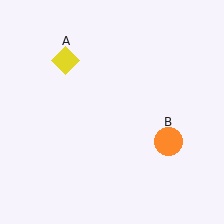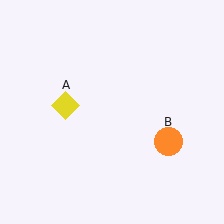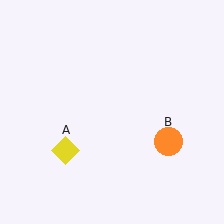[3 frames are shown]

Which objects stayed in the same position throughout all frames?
Orange circle (object B) remained stationary.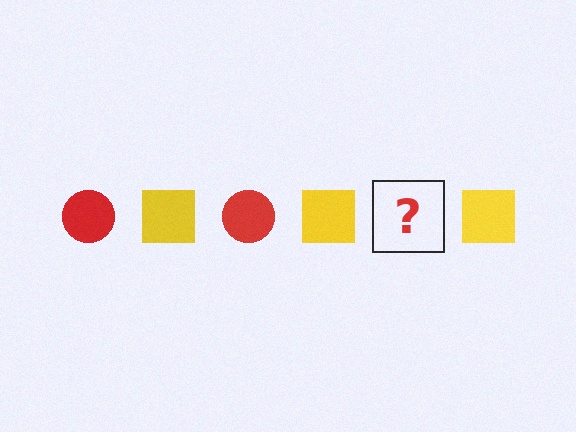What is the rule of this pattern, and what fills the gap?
The rule is that the pattern alternates between red circle and yellow square. The gap should be filled with a red circle.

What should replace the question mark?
The question mark should be replaced with a red circle.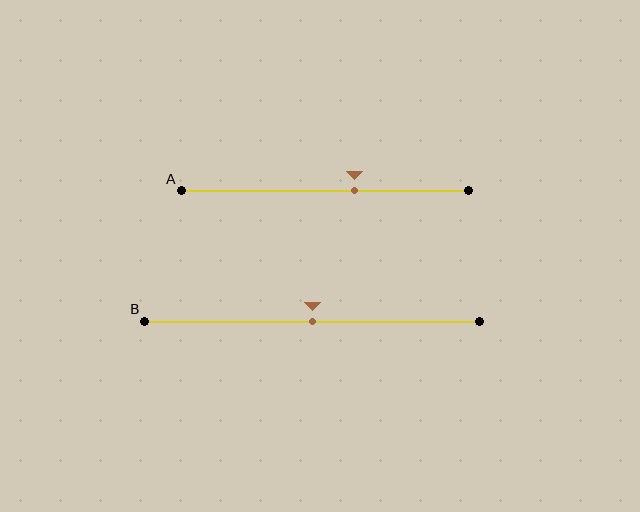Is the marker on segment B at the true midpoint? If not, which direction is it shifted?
Yes, the marker on segment B is at the true midpoint.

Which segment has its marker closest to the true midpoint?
Segment B has its marker closest to the true midpoint.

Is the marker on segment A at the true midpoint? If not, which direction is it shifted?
No, the marker on segment A is shifted to the right by about 10% of the segment length.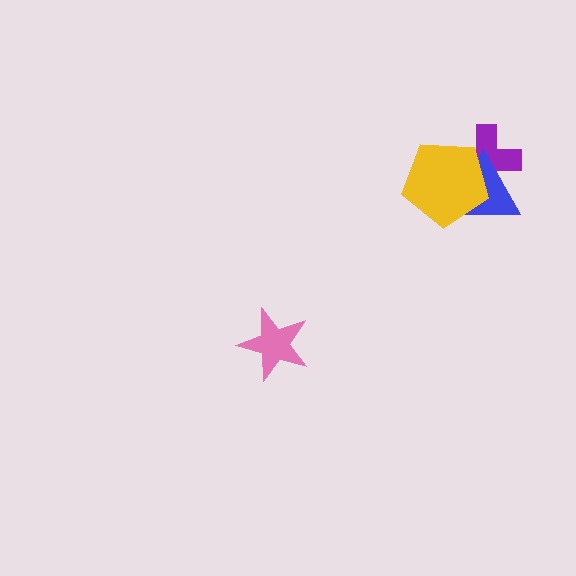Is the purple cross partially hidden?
Yes, it is partially covered by another shape.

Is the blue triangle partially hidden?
Yes, it is partially covered by another shape.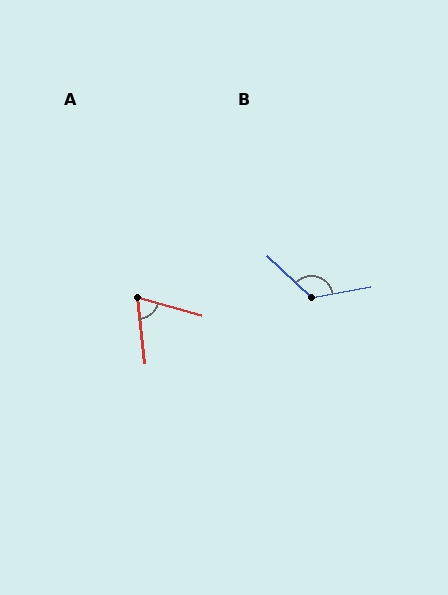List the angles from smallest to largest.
A (67°), B (127°).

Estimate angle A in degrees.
Approximately 67 degrees.